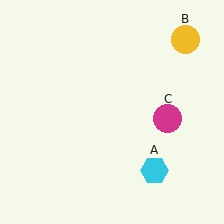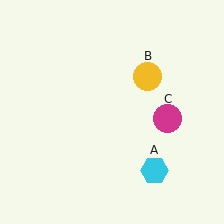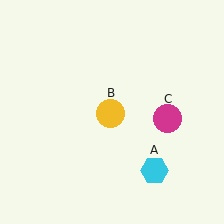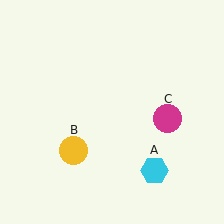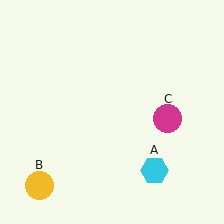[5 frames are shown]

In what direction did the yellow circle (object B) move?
The yellow circle (object B) moved down and to the left.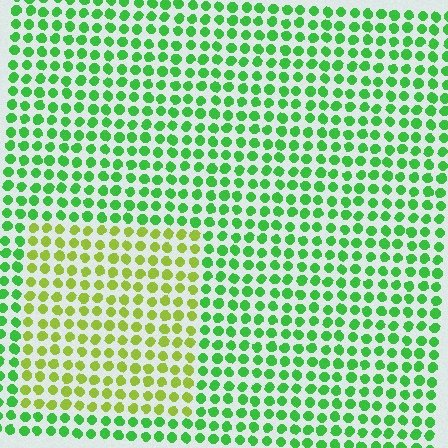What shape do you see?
I see a rectangle.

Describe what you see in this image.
The image is filled with small green elements in a uniform arrangement. A rectangle-shaped region is visible where the elements are tinted to a slightly different hue, forming a subtle color boundary.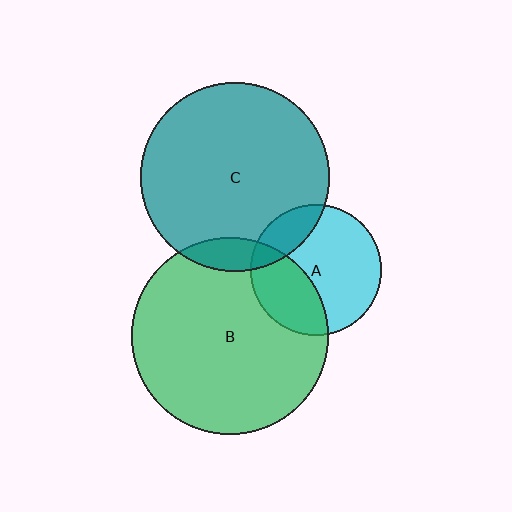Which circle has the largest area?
Circle B (green).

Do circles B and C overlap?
Yes.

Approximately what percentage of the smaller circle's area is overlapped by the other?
Approximately 10%.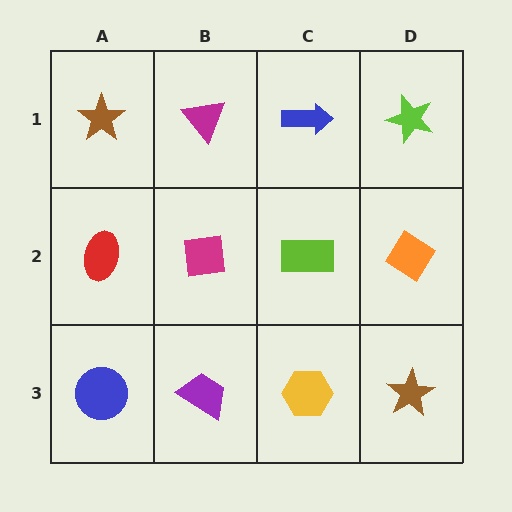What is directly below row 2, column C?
A yellow hexagon.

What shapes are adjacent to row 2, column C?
A blue arrow (row 1, column C), a yellow hexagon (row 3, column C), a magenta square (row 2, column B), an orange diamond (row 2, column D).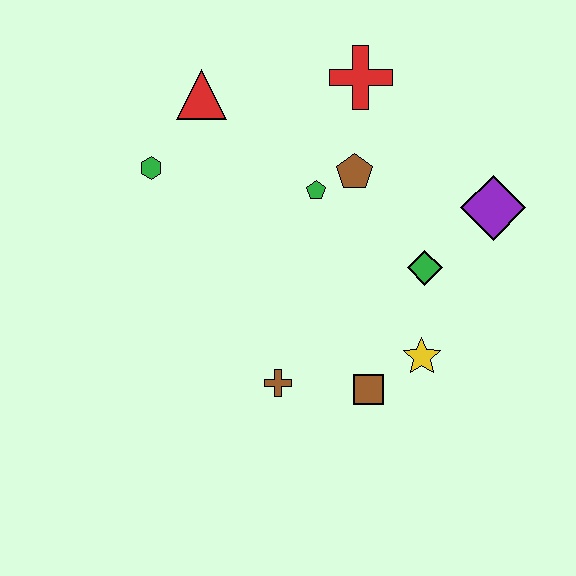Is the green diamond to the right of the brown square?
Yes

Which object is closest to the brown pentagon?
The green pentagon is closest to the brown pentagon.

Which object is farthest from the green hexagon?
The purple diamond is farthest from the green hexagon.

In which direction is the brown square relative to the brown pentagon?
The brown square is below the brown pentagon.